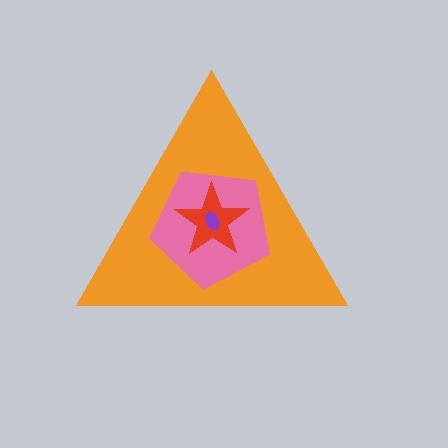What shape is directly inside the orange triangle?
The pink pentagon.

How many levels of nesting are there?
4.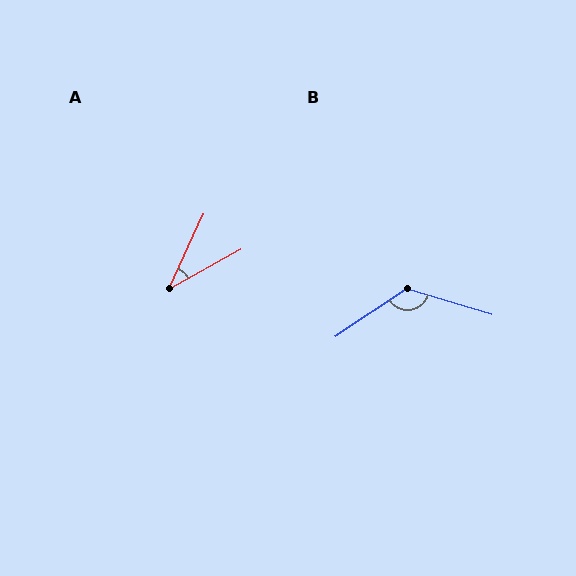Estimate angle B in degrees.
Approximately 130 degrees.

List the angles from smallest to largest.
A (36°), B (130°).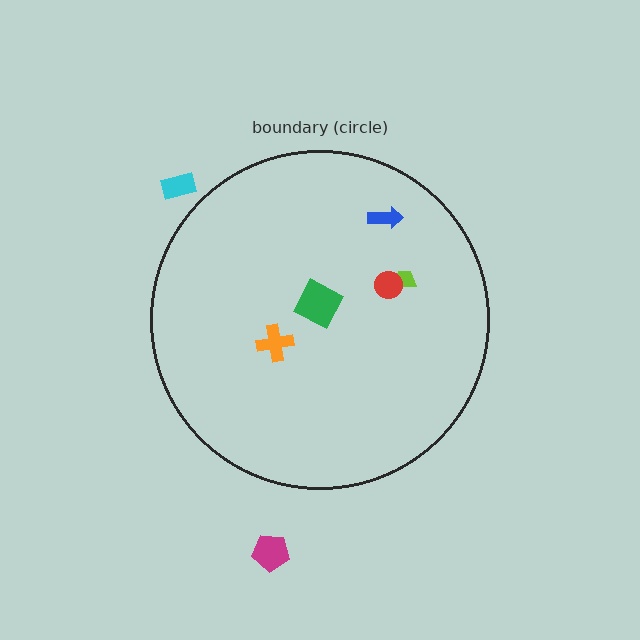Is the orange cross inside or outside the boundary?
Inside.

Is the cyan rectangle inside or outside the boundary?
Outside.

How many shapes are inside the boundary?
5 inside, 2 outside.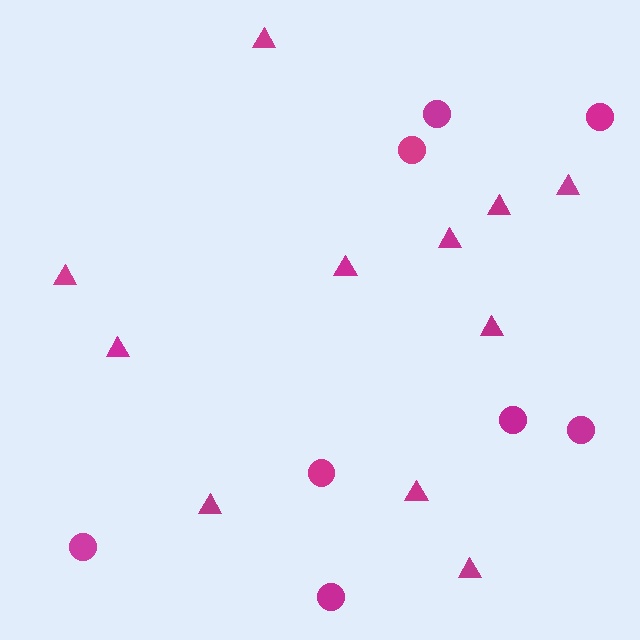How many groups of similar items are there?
There are 2 groups: one group of triangles (11) and one group of circles (8).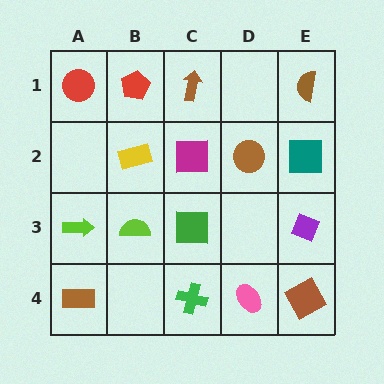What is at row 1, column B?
A red pentagon.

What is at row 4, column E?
A brown square.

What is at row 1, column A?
A red circle.